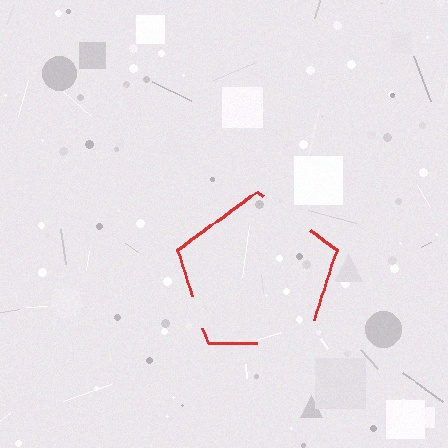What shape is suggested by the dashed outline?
The dashed outline suggests a pentagon.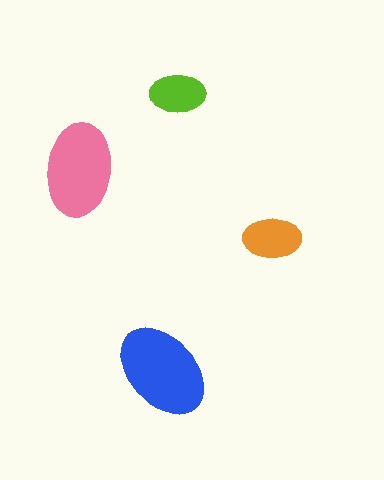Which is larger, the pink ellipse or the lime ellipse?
The pink one.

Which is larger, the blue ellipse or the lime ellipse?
The blue one.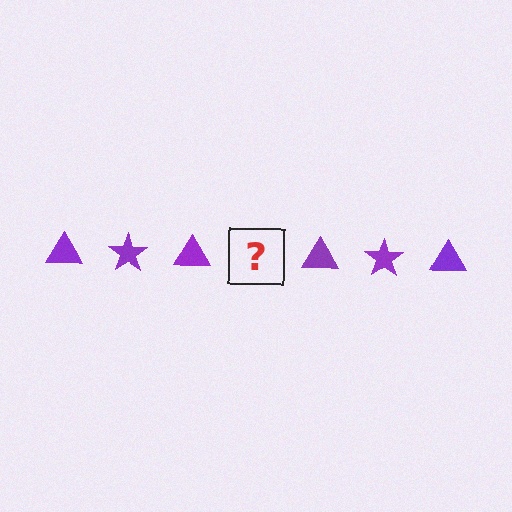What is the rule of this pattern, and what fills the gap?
The rule is that the pattern cycles through triangle, star shapes in purple. The gap should be filled with a purple star.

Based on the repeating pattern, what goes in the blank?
The blank should be a purple star.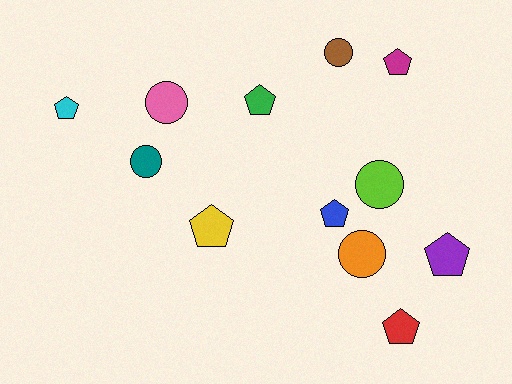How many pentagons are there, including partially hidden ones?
There are 7 pentagons.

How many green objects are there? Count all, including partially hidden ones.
There is 1 green object.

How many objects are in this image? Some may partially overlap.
There are 12 objects.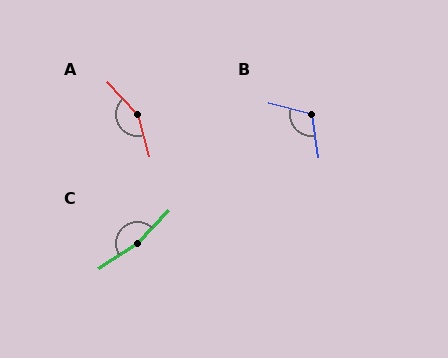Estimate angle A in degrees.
Approximately 152 degrees.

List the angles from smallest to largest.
B (114°), A (152°), C (167°).